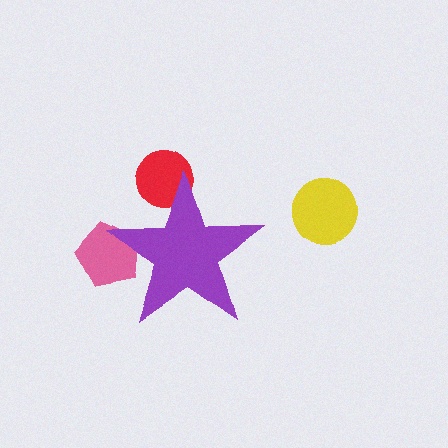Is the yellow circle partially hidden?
No, the yellow circle is fully visible.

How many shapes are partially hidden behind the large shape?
2 shapes are partially hidden.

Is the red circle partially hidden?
Yes, the red circle is partially hidden behind the purple star.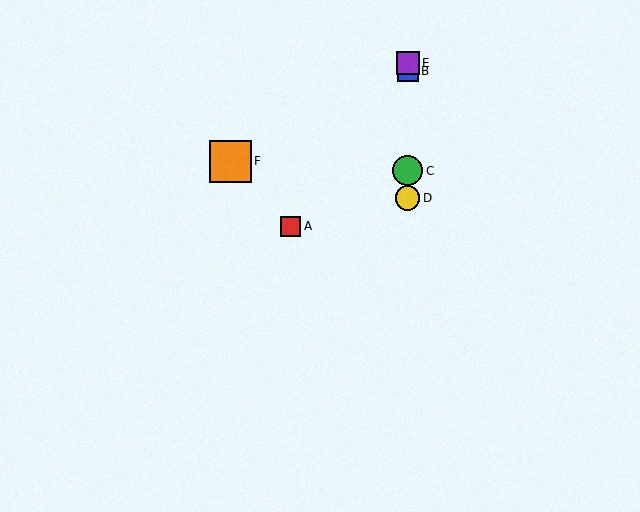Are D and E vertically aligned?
Yes, both are at x≈408.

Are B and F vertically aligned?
No, B is at x≈408 and F is at x≈230.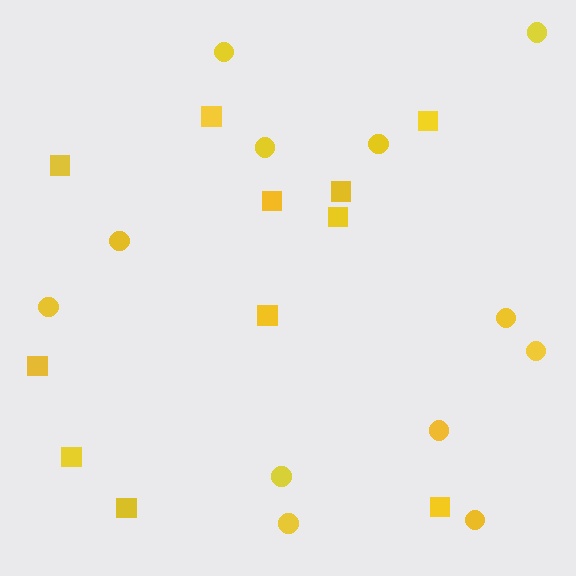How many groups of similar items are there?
There are 2 groups: one group of circles (12) and one group of squares (11).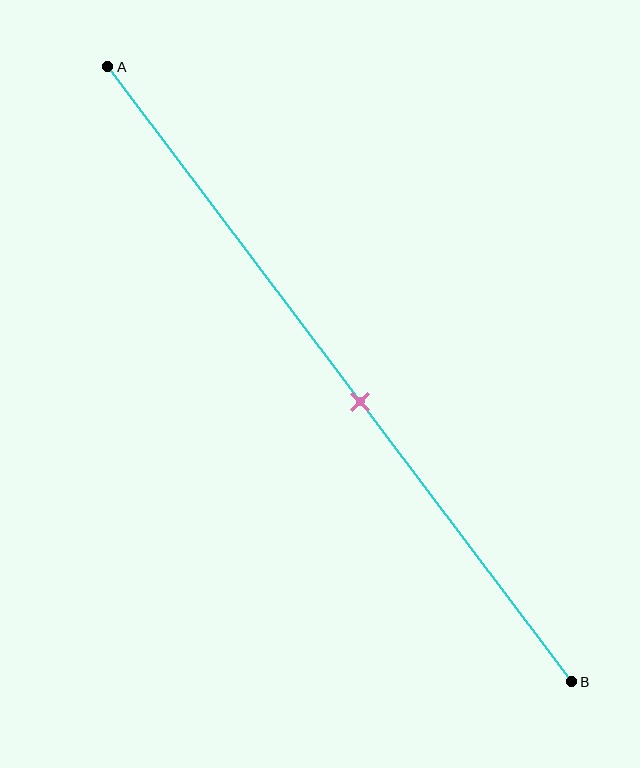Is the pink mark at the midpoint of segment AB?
No, the mark is at about 55% from A, not at the 50% midpoint.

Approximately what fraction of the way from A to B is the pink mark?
The pink mark is approximately 55% of the way from A to B.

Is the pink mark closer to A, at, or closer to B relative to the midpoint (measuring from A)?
The pink mark is closer to point B than the midpoint of segment AB.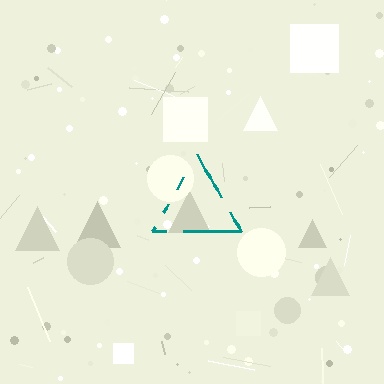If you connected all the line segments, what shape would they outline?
They would outline a triangle.